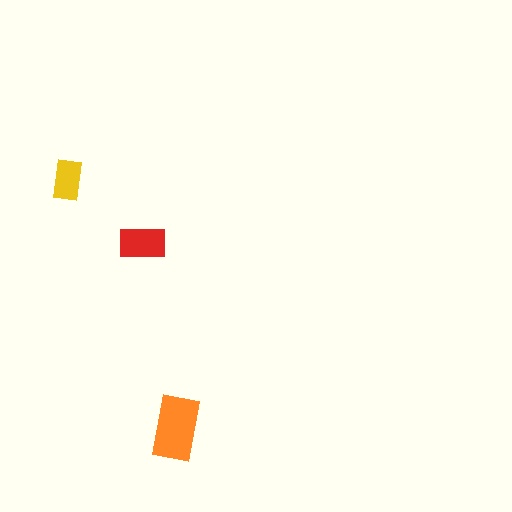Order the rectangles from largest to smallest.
the orange one, the red one, the yellow one.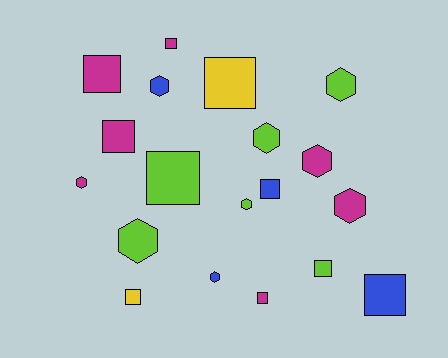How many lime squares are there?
There are 2 lime squares.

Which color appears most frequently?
Magenta, with 7 objects.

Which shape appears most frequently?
Square, with 10 objects.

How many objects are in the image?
There are 19 objects.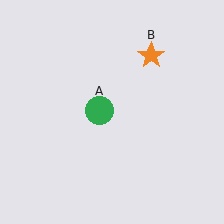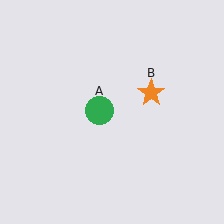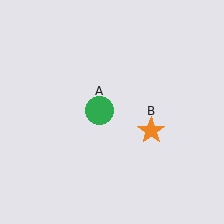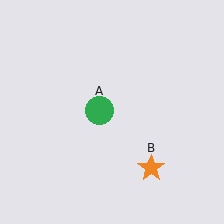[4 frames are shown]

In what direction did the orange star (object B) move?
The orange star (object B) moved down.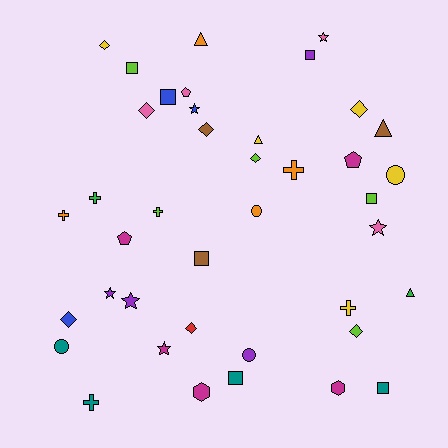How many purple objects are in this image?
There are 4 purple objects.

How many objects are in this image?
There are 40 objects.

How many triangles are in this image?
There are 4 triangles.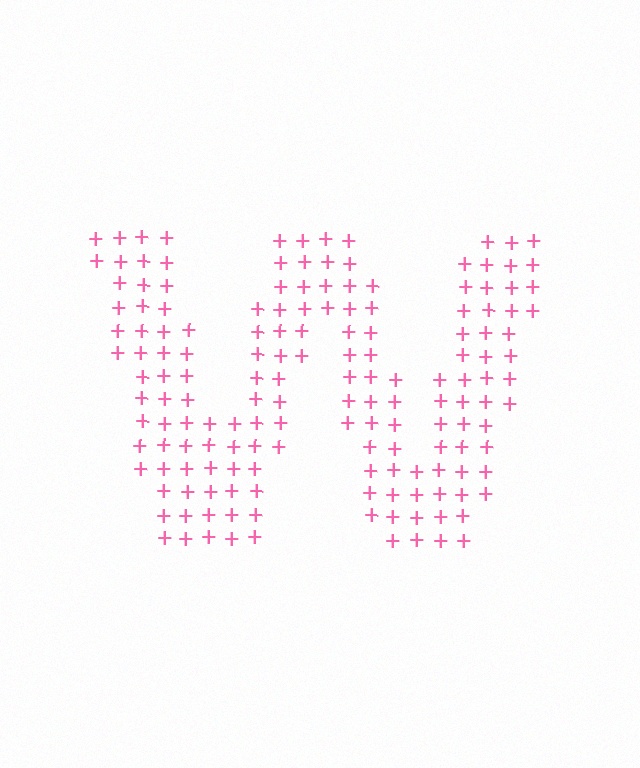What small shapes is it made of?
It is made of small plus signs.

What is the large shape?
The large shape is the letter W.